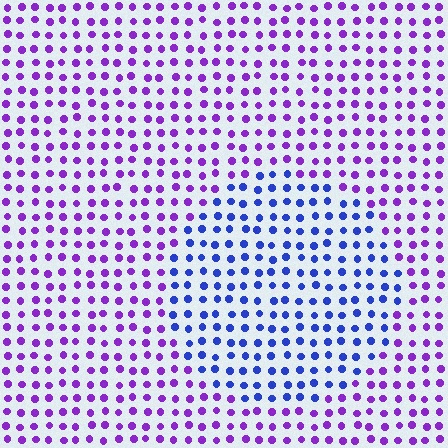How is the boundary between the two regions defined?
The boundary is defined purely by a slight shift in hue (about 47 degrees). Spacing, size, and orientation are identical on both sides.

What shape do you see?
I see a circle.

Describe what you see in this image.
The image is filled with small purple elements in a uniform arrangement. A circle-shaped region is visible where the elements are tinted to a slightly different hue, forming a subtle color boundary.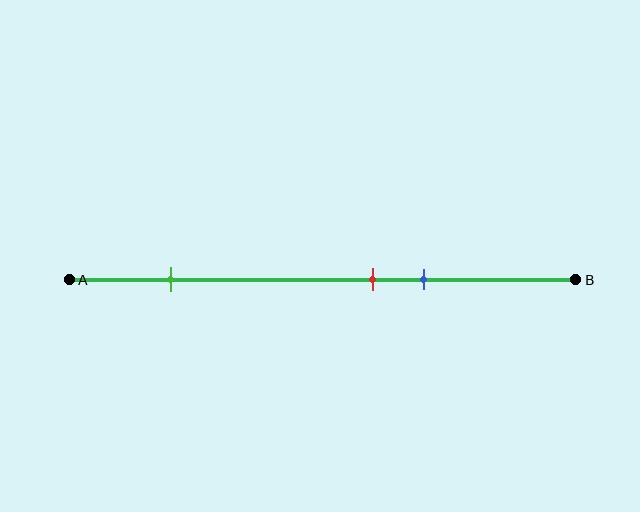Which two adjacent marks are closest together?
The red and blue marks are the closest adjacent pair.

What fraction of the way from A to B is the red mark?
The red mark is approximately 60% (0.6) of the way from A to B.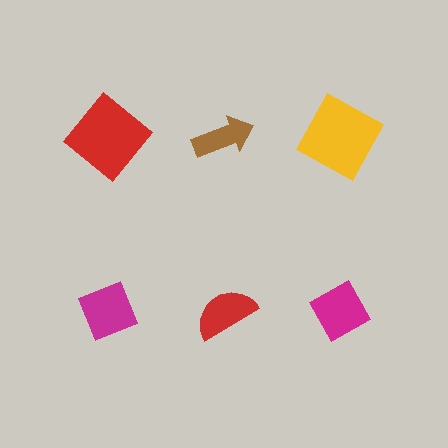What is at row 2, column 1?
A magenta diamond.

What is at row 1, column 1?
A red diamond.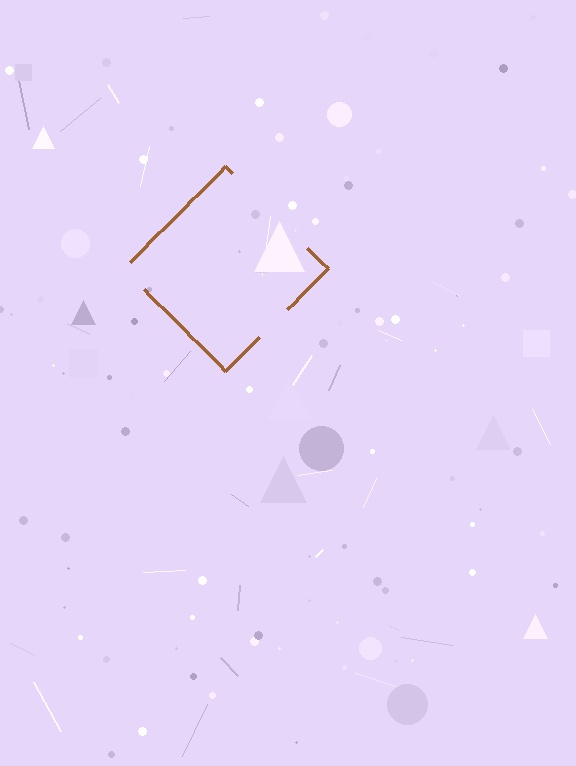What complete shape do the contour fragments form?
The contour fragments form a diamond.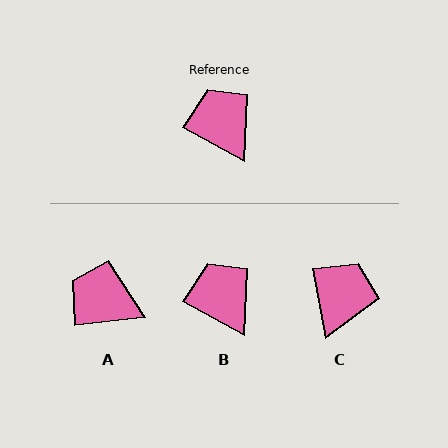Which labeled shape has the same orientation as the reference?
B.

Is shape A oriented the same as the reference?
No, it is off by about 36 degrees.